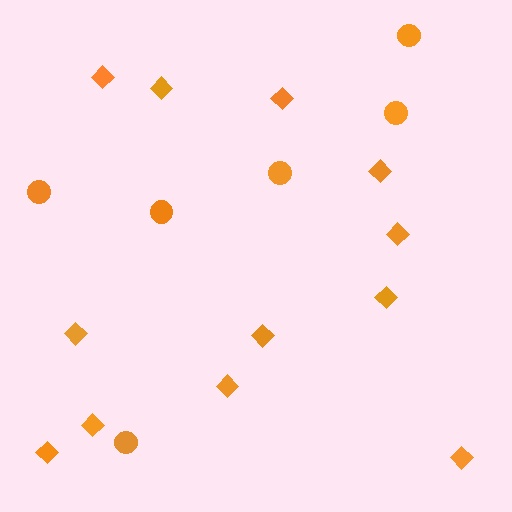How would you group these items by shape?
There are 2 groups: one group of diamonds (12) and one group of circles (6).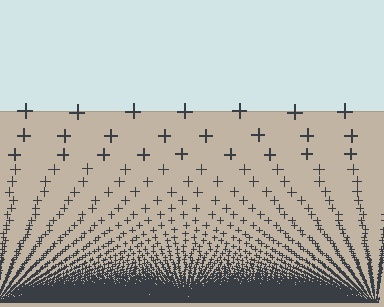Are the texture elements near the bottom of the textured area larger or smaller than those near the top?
Smaller. The gradient is inverted — elements near the bottom are smaller and denser.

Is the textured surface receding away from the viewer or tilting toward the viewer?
The surface appears to tilt toward the viewer. Texture elements get larger and sparser toward the top.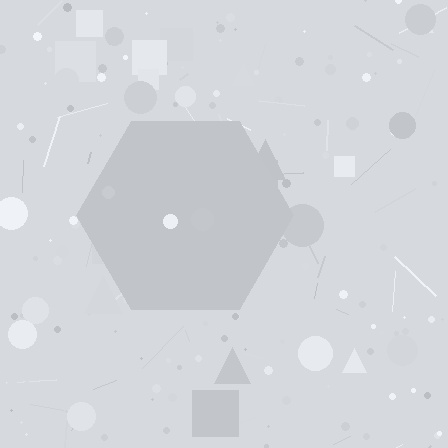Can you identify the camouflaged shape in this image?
The camouflaged shape is a hexagon.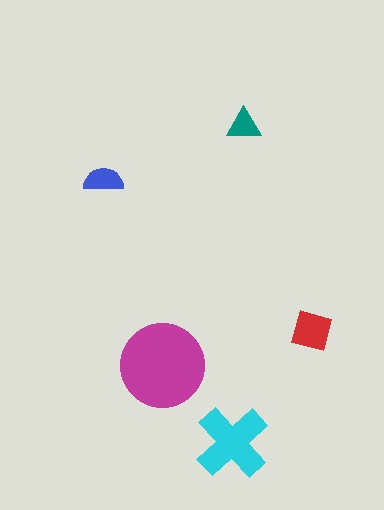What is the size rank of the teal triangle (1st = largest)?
5th.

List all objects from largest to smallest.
The magenta circle, the cyan cross, the red diamond, the blue semicircle, the teal triangle.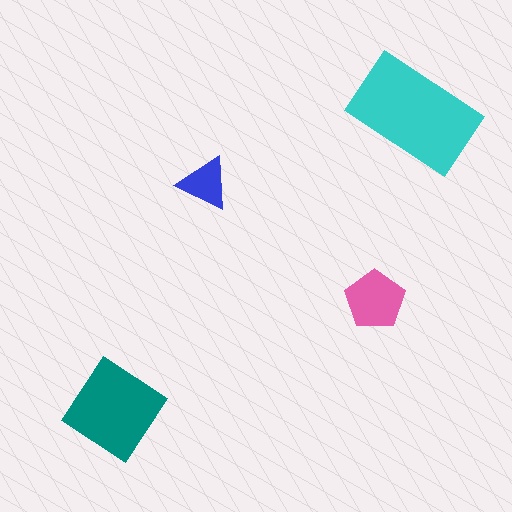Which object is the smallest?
The blue triangle.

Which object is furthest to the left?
The teal diamond is leftmost.